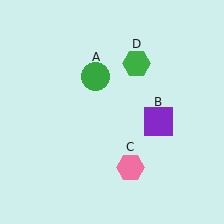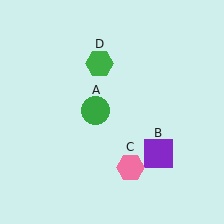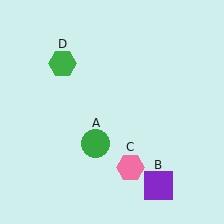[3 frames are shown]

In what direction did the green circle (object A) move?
The green circle (object A) moved down.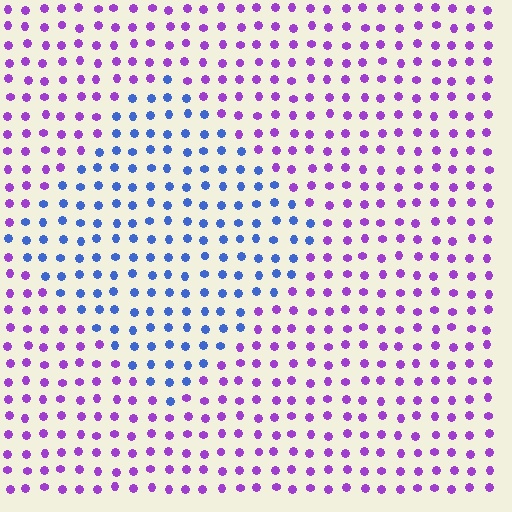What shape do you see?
I see a diamond.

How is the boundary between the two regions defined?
The boundary is defined purely by a slight shift in hue (about 58 degrees). Spacing, size, and orientation are identical on both sides.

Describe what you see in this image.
The image is filled with small purple elements in a uniform arrangement. A diamond-shaped region is visible where the elements are tinted to a slightly different hue, forming a subtle color boundary.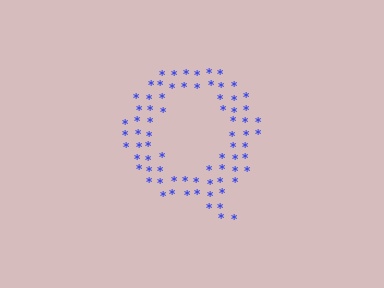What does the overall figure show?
The overall figure shows the letter Q.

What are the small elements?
The small elements are asterisks.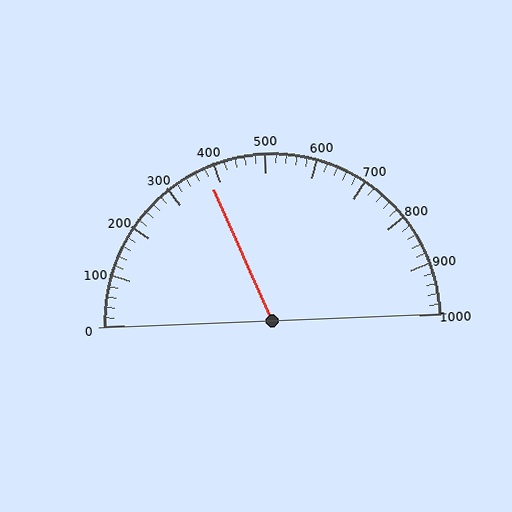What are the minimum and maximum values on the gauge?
The gauge ranges from 0 to 1000.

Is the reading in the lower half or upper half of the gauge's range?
The reading is in the lower half of the range (0 to 1000).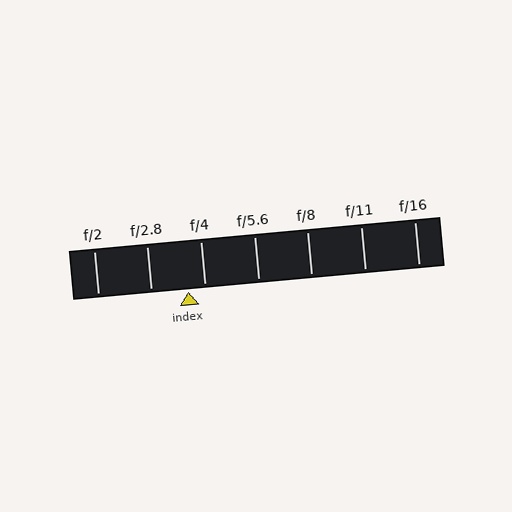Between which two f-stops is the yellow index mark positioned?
The index mark is between f/2.8 and f/4.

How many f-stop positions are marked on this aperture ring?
There are 7 f-stop positions marked.